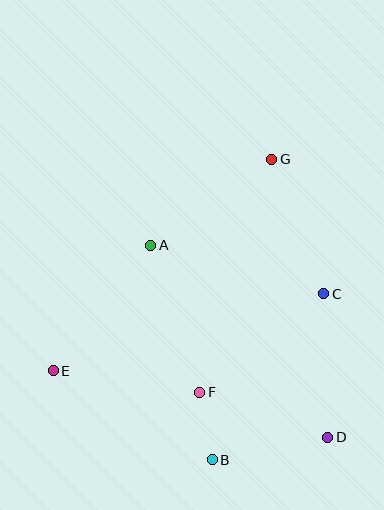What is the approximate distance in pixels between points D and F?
The distance between D and F is approximately 136 pixels.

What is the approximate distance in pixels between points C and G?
The distance between C and G is approximately 144 pixels.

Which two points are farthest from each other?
Points B and G are farthest from each other.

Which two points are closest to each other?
Points B and F are closest to each other.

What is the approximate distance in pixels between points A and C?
The distance between A and C is approximately 180 pixels.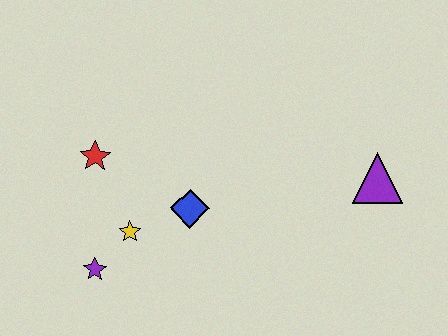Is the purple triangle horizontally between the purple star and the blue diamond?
No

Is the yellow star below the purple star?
No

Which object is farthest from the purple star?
The purple triangle is farthest from the purple star.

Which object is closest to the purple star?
The yellow star is closest to the purple star.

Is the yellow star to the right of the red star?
Yes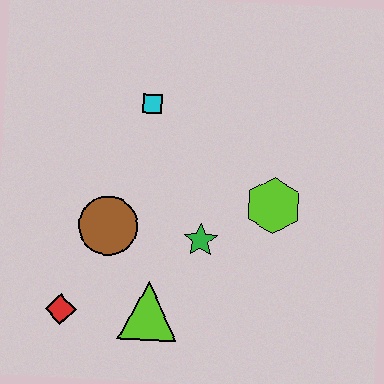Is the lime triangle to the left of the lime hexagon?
Yes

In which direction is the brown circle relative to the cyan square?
The brown circle is below the cyan square.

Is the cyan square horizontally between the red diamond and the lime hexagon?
Yes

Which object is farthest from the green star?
The red diamond is farthest from the green star.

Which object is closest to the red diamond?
The lime triangle is closest to the red diamond.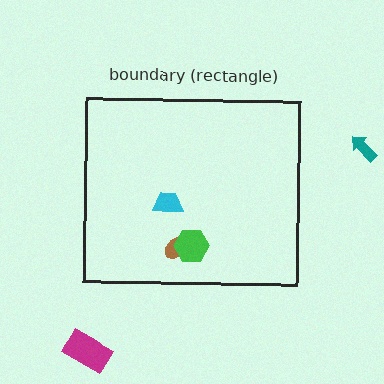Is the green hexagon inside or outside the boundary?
Inside.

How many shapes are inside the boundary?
3 inside, 2 outside.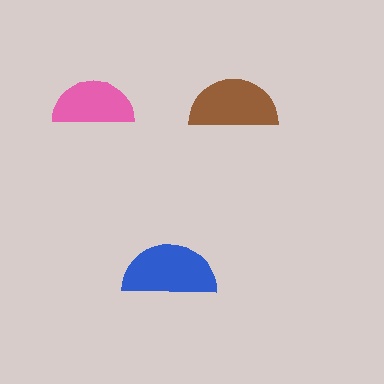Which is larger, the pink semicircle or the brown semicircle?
The brown one.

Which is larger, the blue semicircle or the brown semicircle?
The blue one.